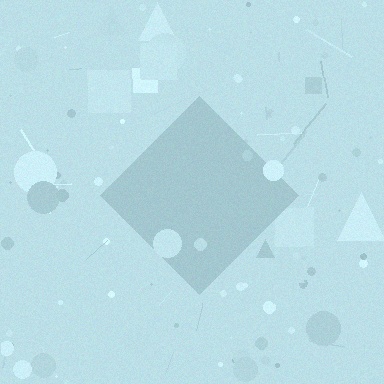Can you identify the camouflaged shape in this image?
The camouflaged shape is a diamond.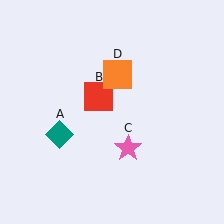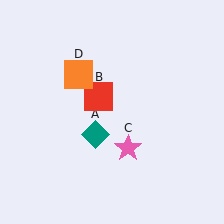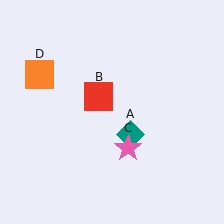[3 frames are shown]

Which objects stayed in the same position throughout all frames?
Red square (object B) and pink star (object C) remained stationary.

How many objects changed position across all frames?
2 objects changed position: teal diamond (object A), orange square (object D).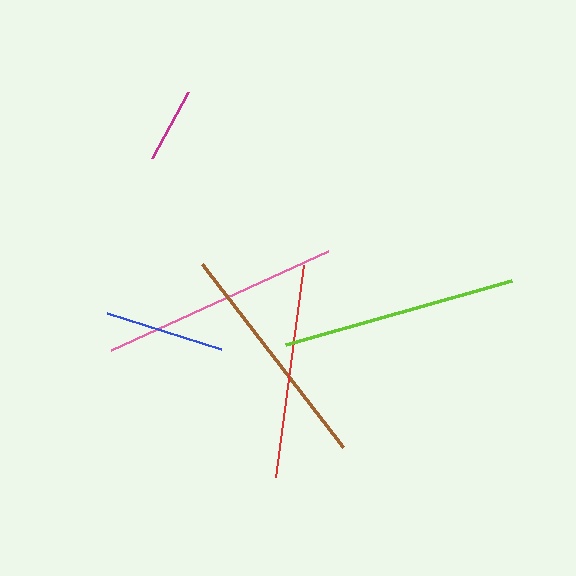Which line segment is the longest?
The pink line is the longest at approximately 239 pixels.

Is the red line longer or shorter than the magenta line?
The red line is longer than the magenta line.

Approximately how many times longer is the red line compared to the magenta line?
The red line is approximately 2.8 times the length of the magenta line.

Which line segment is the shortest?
The magenta line is the shortest at approximately 75 pixels.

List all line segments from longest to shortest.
From longest to shortest: pink, lime, brown, red, blue, magenta.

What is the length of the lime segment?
The lime segment is approximately 234 pixels long.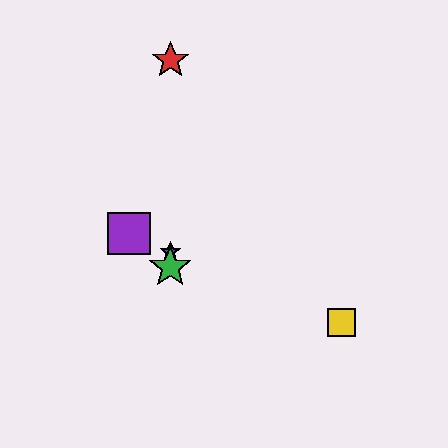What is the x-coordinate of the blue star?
The blue star is at x≈170.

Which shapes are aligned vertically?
The red star, the blue star, the green star are aligned vertically.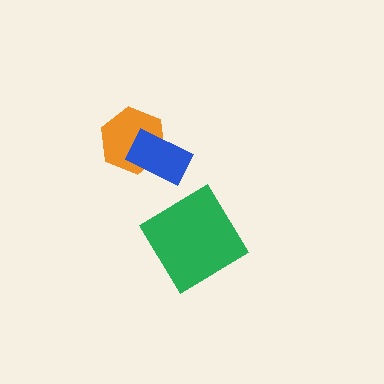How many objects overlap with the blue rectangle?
1 object overlaps with the blue rectangle.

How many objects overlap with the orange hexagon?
1 object overlaps with the orange hexagon.